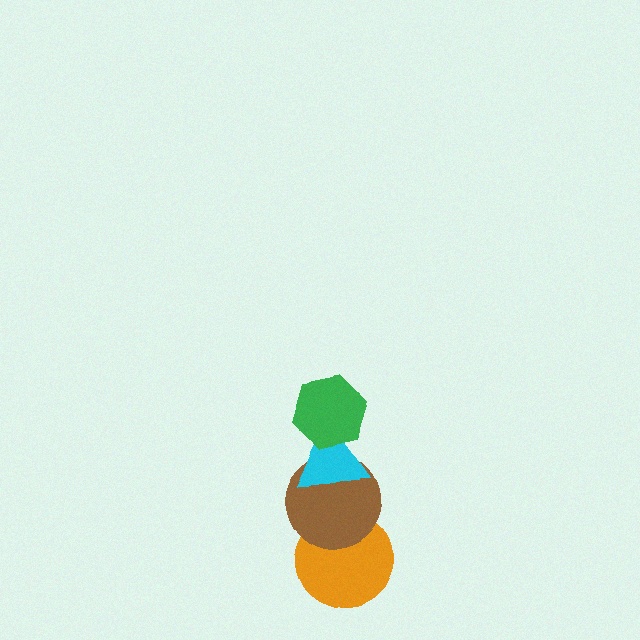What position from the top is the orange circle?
The orange circle is 4th from the top.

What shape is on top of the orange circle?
The brown circle is on top of the orange circle.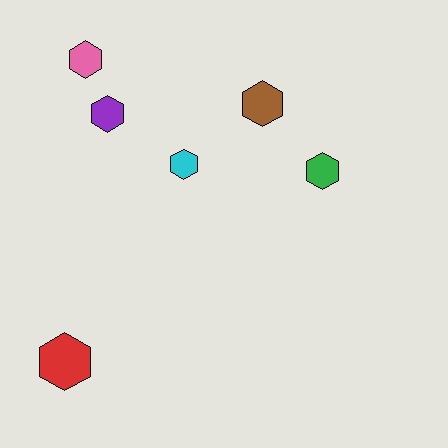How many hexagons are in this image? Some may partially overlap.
There are 6 hexagons.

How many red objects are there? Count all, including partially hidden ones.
There is 1 red object.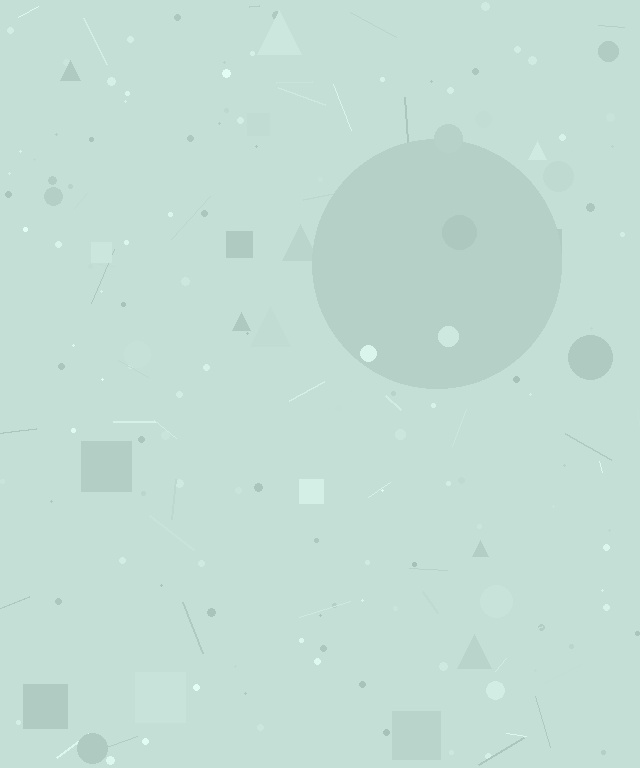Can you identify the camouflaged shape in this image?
The camouflaged shape is a circle.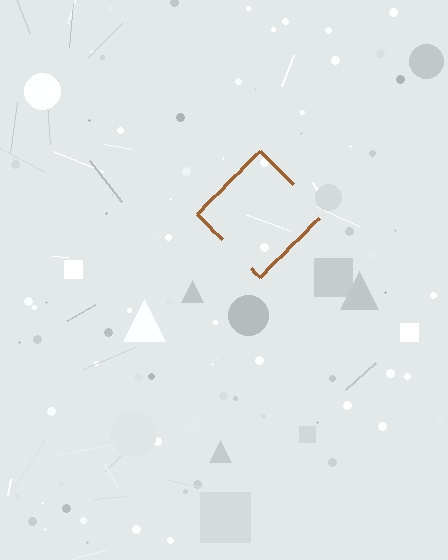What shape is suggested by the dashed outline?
The dashed outline suggests a diamond.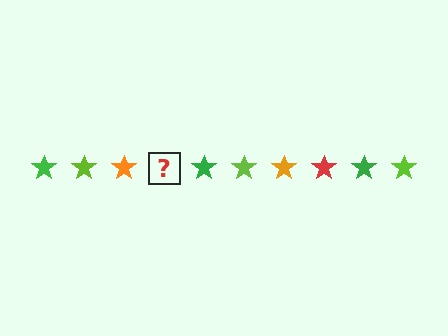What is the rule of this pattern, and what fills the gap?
The rule is that the pattern cycles through green, lime, orange, red stars. The gap should be filled with a red star.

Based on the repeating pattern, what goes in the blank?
The blank should be a red star.